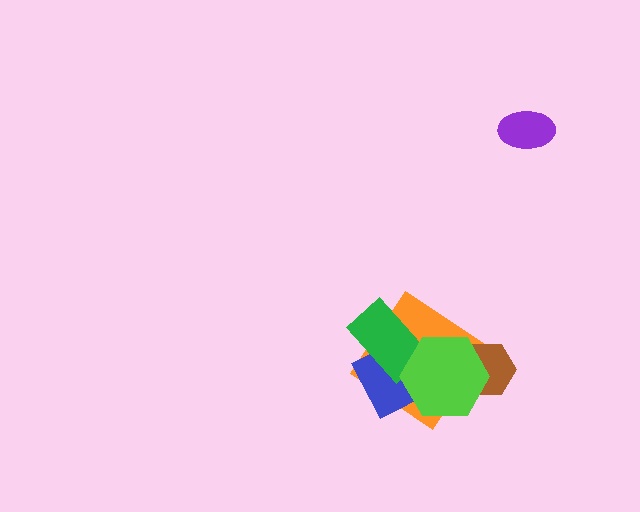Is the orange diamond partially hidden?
Yes, it is partially covered by another shape.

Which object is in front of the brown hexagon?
The lime hexagon is in front of the brown hexagon.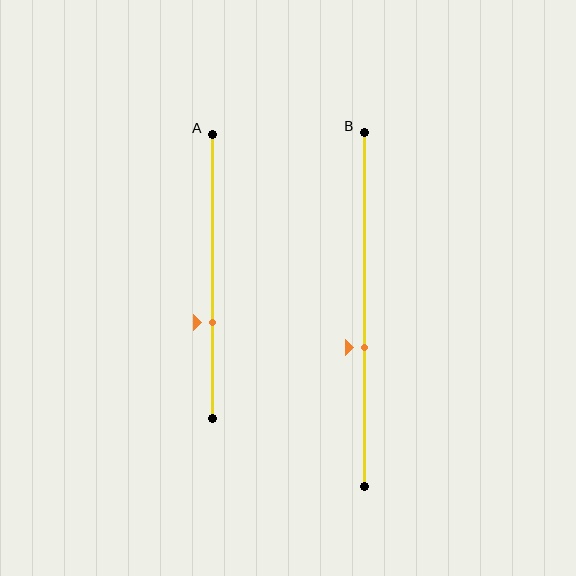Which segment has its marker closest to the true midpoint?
Segment B has its marker closest to the true midpoint.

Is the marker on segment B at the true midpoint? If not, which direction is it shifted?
No, the marker on segment B is shifted downward by about 11% of the segment length.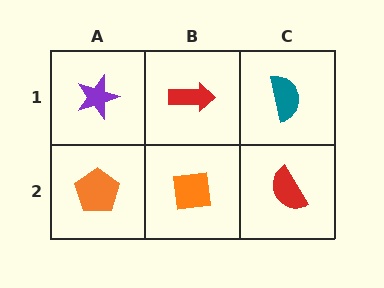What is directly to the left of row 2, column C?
An orange square.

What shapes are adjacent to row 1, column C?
A red semicircle (row 2, column C), a red arrow (row 1, column B).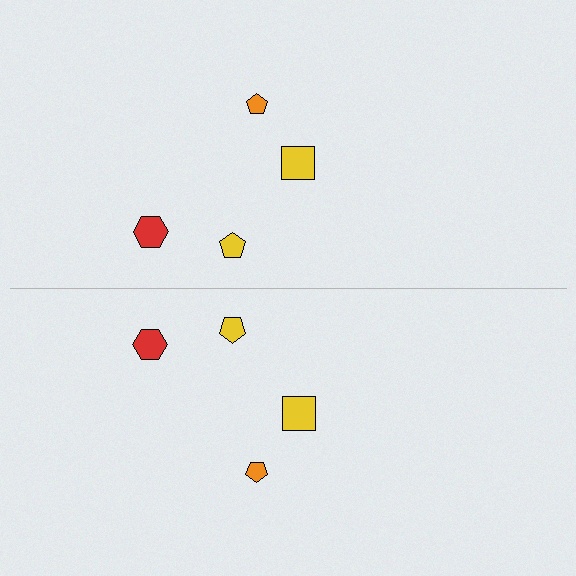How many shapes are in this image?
There are 8 shapes in this image.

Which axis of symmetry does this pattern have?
The pattern has a horizontal axis of symmetry running through the center of the image.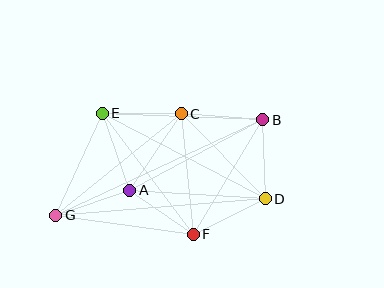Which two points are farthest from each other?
Points B and G are farthest from each other.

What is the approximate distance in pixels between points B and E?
The distance between B and E is approximately 161 pixels.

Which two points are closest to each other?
Points A and F are closest to each other.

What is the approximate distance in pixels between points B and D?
The distance between B and D is approximately 79 pixels.